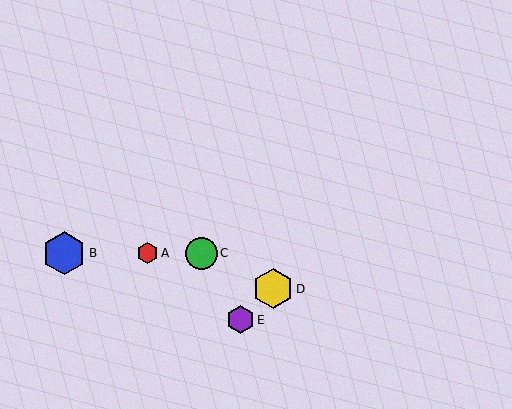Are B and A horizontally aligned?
Yes, both are at y≈253.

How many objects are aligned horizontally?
3 objects (A, B, C) are aligned horizontally.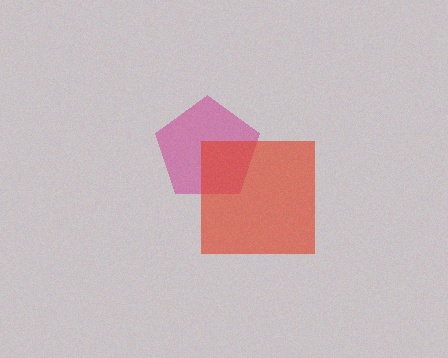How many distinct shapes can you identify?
There are 2 distinct shapes: a magenta pentagon, a red square.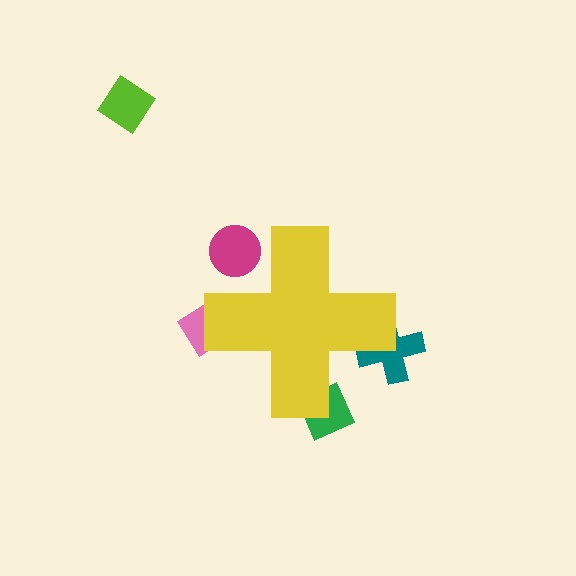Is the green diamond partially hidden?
Yes, the green diamond is partially hidden behind the yellow cross.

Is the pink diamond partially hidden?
Yes, the pink diamond is partially hidden behind the yellow cross.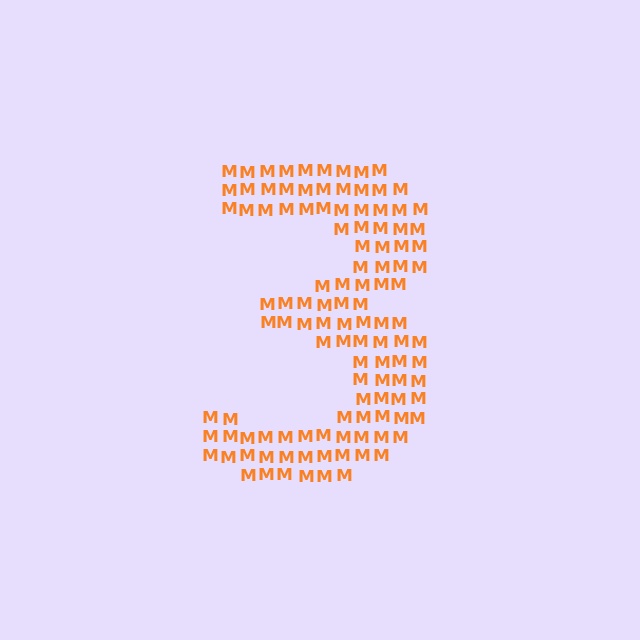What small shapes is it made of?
It is made of small letter M's.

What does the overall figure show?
The overall figure shows the digit 3.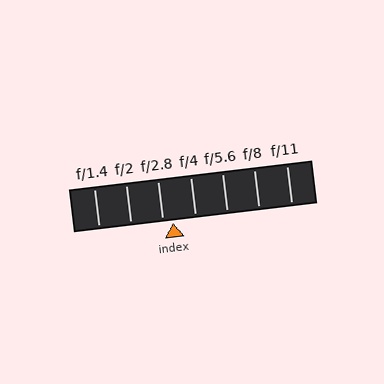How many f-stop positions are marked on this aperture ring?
There are 7 f-stop positions marked.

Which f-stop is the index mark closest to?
The index mark is closest to f/2.8.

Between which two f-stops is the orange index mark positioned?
The index mark is between f/2.8 and f/4.